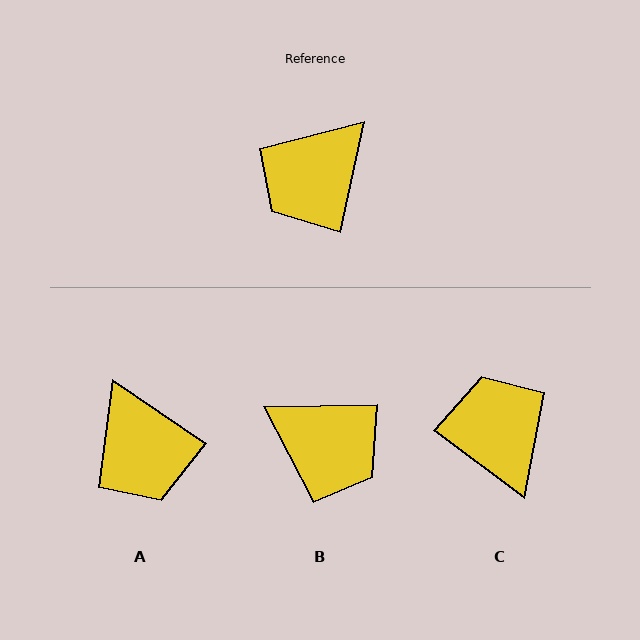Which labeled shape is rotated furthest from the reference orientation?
C, about 115 degrees away.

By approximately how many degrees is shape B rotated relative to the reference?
Approximately 103 degrees counter-clockwise.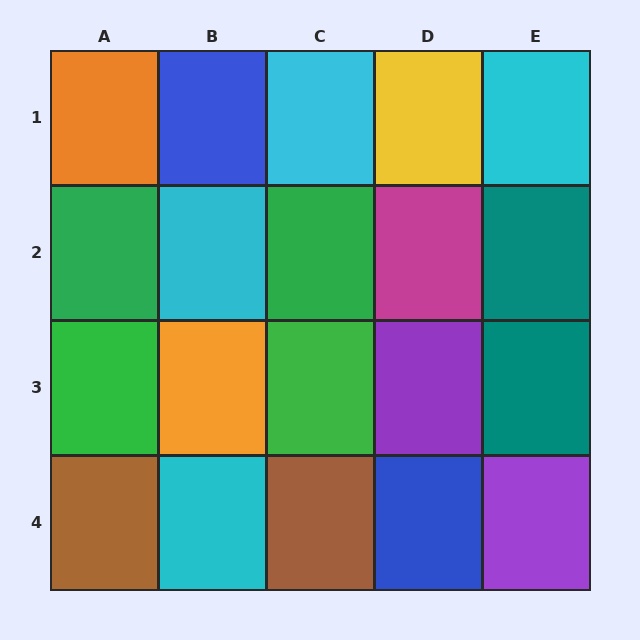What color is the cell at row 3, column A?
Green.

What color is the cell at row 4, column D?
Blue.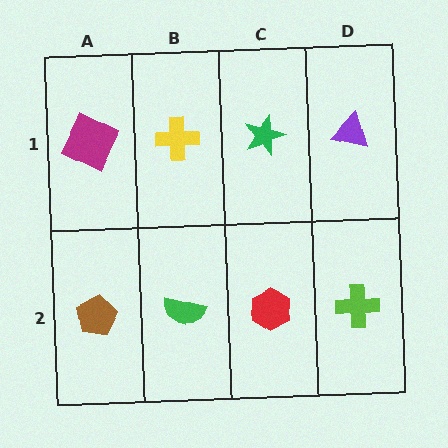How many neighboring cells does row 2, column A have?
2.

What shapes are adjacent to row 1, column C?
A red hexagon (row 2, column C), a yellow cross (row 1, column B), a purple triangle (row 1, column D).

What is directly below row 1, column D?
A lime cross.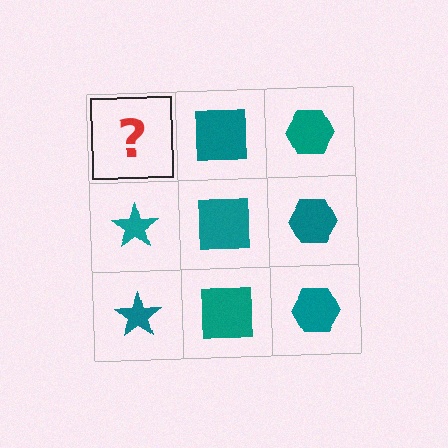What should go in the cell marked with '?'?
The missing cell should contain a teal star.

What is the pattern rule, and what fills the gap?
The rule is that each column has a consistent shape. The gap should be filled with a teal star.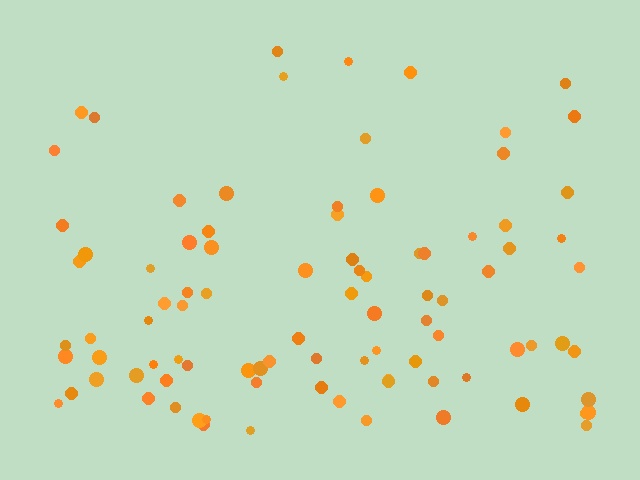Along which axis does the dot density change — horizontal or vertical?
Vertical.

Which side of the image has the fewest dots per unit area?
The top.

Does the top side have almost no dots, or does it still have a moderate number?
Still a moderate number, just noticeably fewer than the bottom.